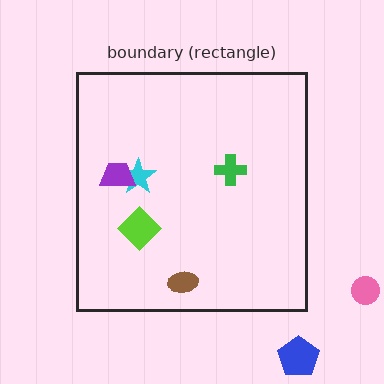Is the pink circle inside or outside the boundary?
Outside.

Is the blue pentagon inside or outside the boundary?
Outside.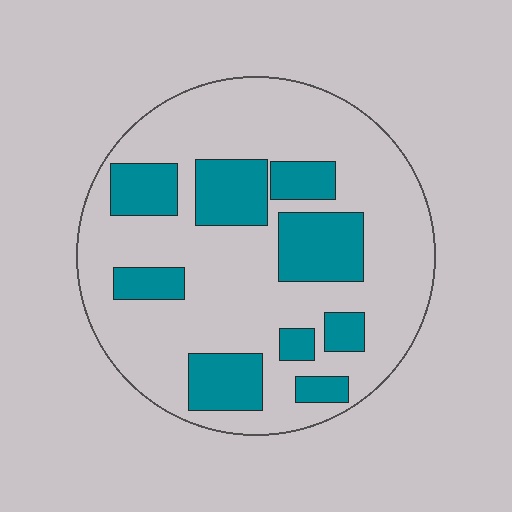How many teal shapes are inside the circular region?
9.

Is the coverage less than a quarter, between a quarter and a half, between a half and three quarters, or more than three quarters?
Between a quarter and a half.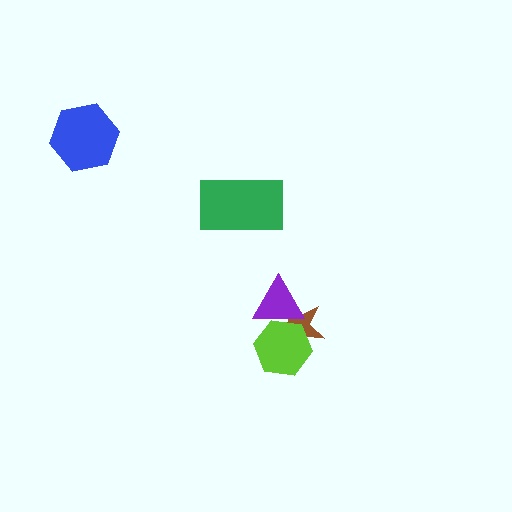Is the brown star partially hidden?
Yes, it is partially covered by another shape.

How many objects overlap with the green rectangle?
0 objects overlap with the green rectangle.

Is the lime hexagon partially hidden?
Yes, it is partially covered by another shape.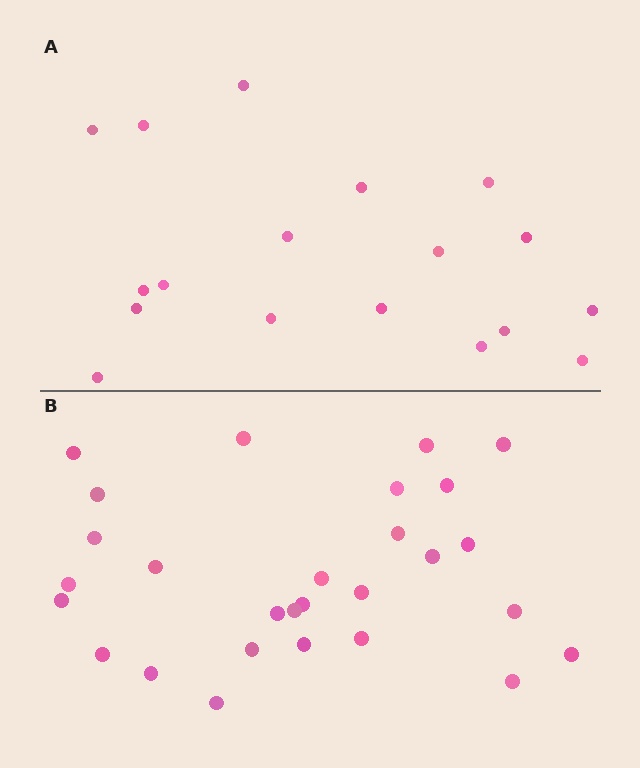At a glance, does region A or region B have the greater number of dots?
Region B (the bottom region) has more dots.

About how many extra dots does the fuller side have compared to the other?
Region B has roughly 10 or so more dots than region A.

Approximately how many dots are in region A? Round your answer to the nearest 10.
About 20 dots. (The exact count is 18, which rounds to 20.)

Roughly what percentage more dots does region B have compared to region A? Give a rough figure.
About 55% more.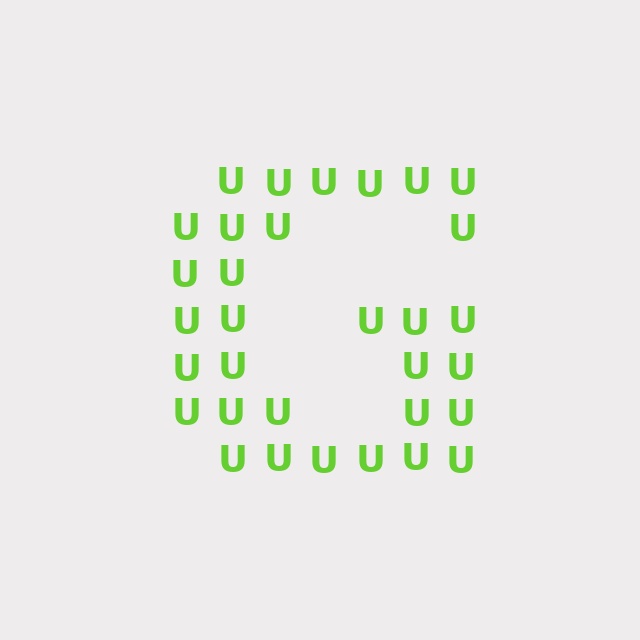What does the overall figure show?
The overall figure shows the letter G.